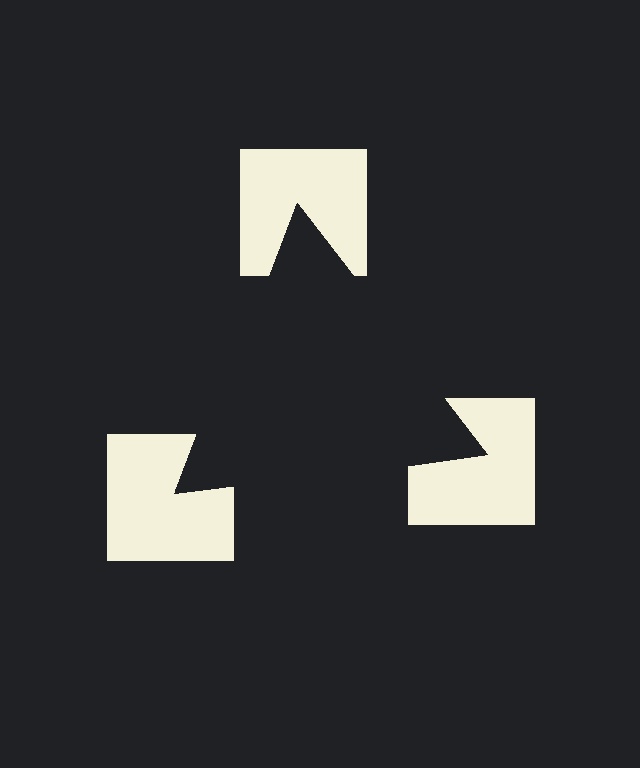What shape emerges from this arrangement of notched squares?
An illusory triangle — its edges are inferred from the aligned wedge cuts in the notched squares, not physically drawn.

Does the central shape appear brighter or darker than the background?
It typically appears slightly darker than the background, even though no actual brightness change is drawn.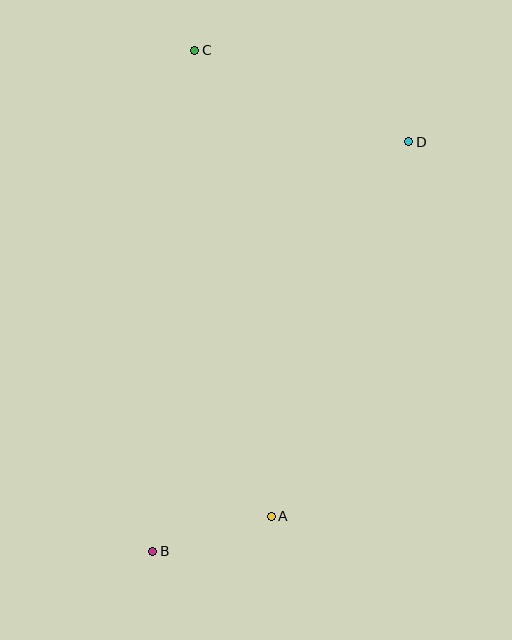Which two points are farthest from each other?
Points B and C are farthest from each other.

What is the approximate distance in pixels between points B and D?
The distance between B and D is approximately 483 pixels.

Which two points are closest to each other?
Points A and B are closest to each other.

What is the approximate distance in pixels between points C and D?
The distance between C and D is approximately 233 pixels.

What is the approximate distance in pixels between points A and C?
The distance between A and C is approximately 472 pixels.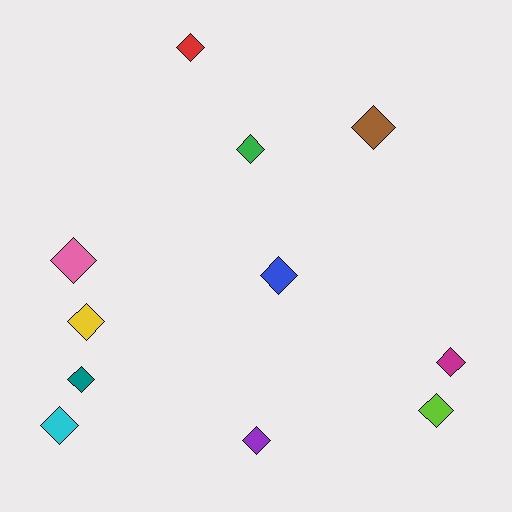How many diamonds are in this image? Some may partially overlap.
There are 11 diamonds.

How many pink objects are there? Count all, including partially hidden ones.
There is 1 pink object.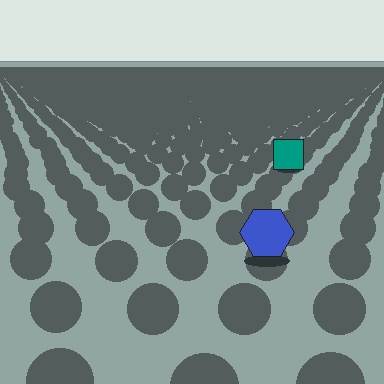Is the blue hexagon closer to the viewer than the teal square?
Yes. The blue hexagon is closer — you can tell from the texture gradient: the ground texture is coarser near it.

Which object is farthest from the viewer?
The teal square is farthest from the viewer. It appears smaller and the ground texture around it is denser.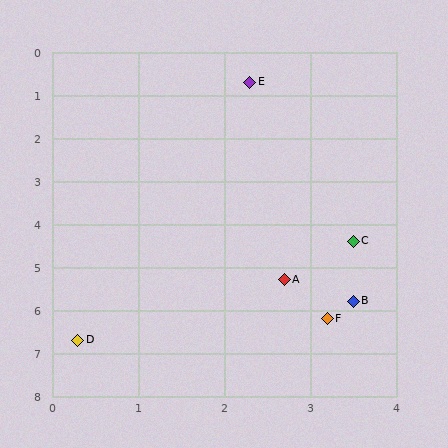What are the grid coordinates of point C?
Point C is at approximately (3.5, 4.4).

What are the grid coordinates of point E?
Point E is at approximately (2.3, 0.7).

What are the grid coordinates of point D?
Point D is at approximately (0.3, 6.7).